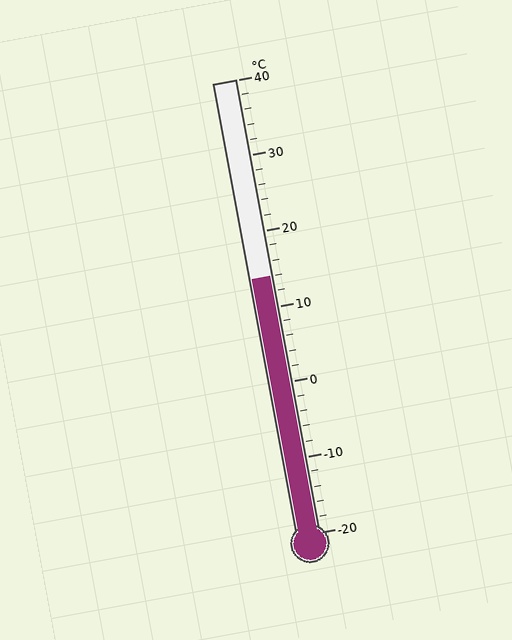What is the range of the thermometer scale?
The thermometer scale ranges from -20°C to 40°C.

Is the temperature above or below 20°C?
The temperature is below 20°C.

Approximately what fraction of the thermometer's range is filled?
The thermometer is filled to approximately 55% of its range.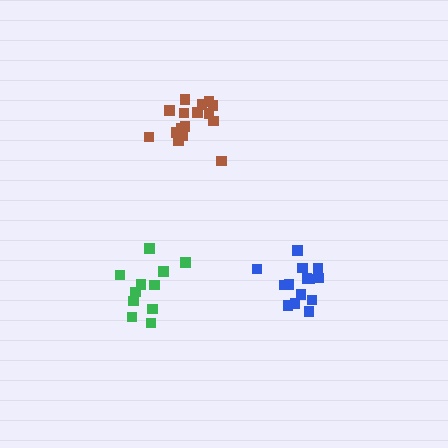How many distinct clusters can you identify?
There are 3 distinct clusters.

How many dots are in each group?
Group 1: 14 dots, Group 2: 16 dots, Group 3: 11 dots (41 total).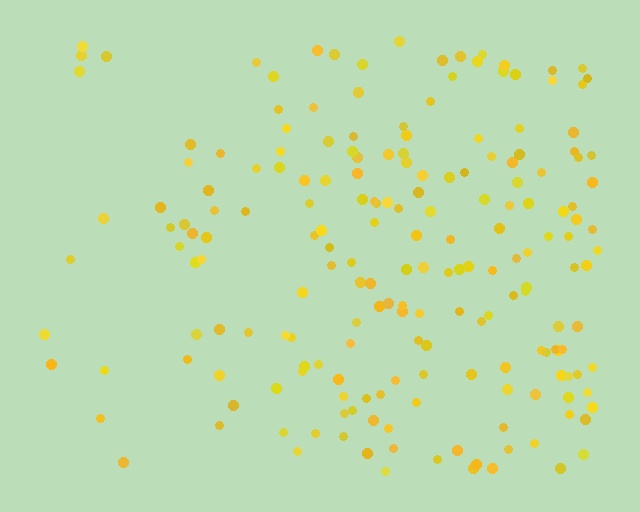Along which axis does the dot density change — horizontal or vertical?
Horizontal.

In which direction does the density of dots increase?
From left to right, with the right side densest.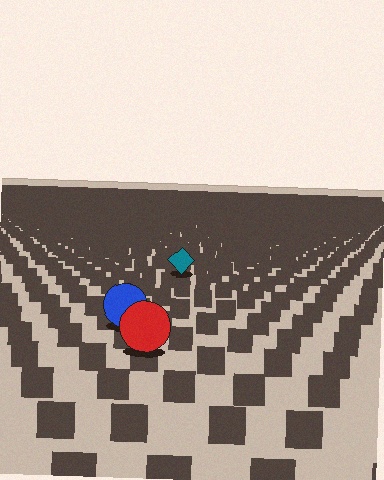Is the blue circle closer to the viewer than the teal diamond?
Yes. The blue circle is closer — you can tell from the texture gradient: the ground texture is coarser near it.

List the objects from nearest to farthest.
From nearest to farthest: the red circle, the blue circle, the teal diamond.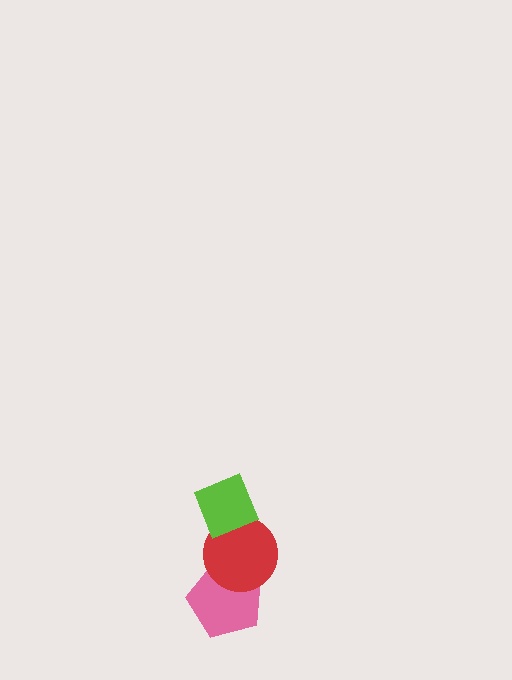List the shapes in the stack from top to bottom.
From top to bottom: the lime diamond, the red circle, the pink pentagon.